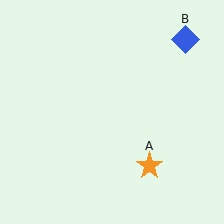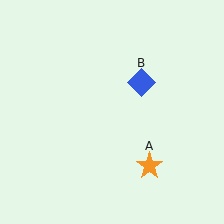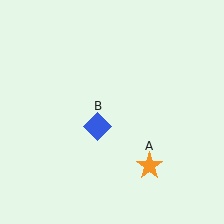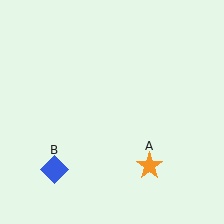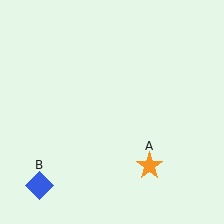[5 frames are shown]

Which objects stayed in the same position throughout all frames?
Orange star (object A) remained stationary.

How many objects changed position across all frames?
1 object changed position: blue diamond (object B).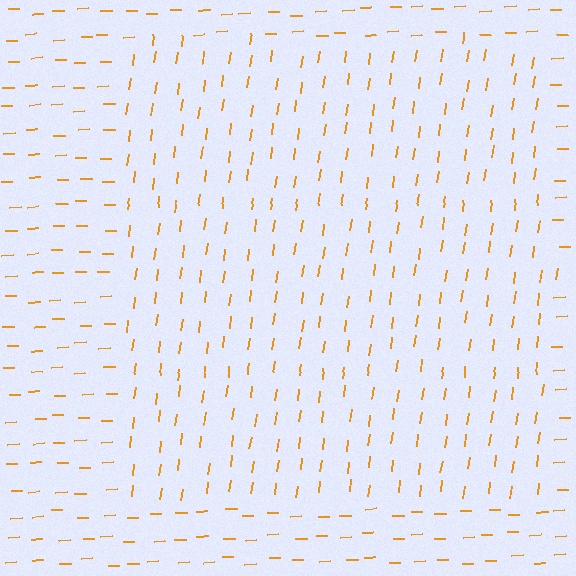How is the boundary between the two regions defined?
The boundary is defined purely by a change in line orientation (approximately 80 degrees difference). All lines are the same color and thickness.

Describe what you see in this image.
The image is filled with small orange line segments. A rectangle region in the image has lines oriented differently from the surrounding lines, creating a visible texture boundary.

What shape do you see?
I see a rectangle.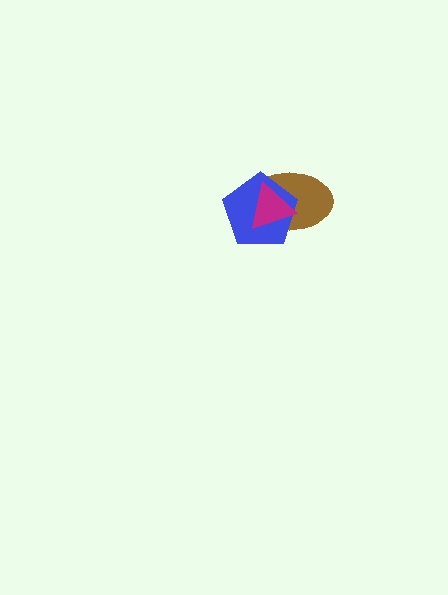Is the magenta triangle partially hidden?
No, no other shape covers it.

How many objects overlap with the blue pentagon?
2 objects overlap with the blue pentagon.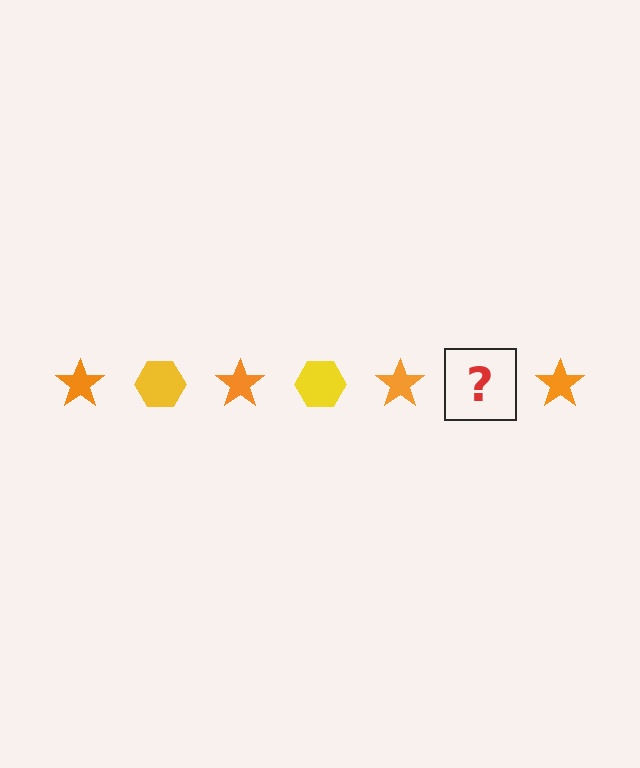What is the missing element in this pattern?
The missing element is a yellow hexagon.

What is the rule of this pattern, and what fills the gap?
The rule is that the pattern alternates between orange star and yellow hexagon. The gap should be filled with a yellow hexagon.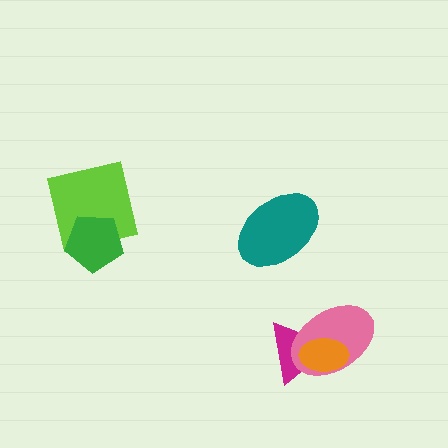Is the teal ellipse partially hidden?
No, no other shape covers it.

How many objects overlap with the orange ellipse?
2 objects overlap with the orange ellipse.